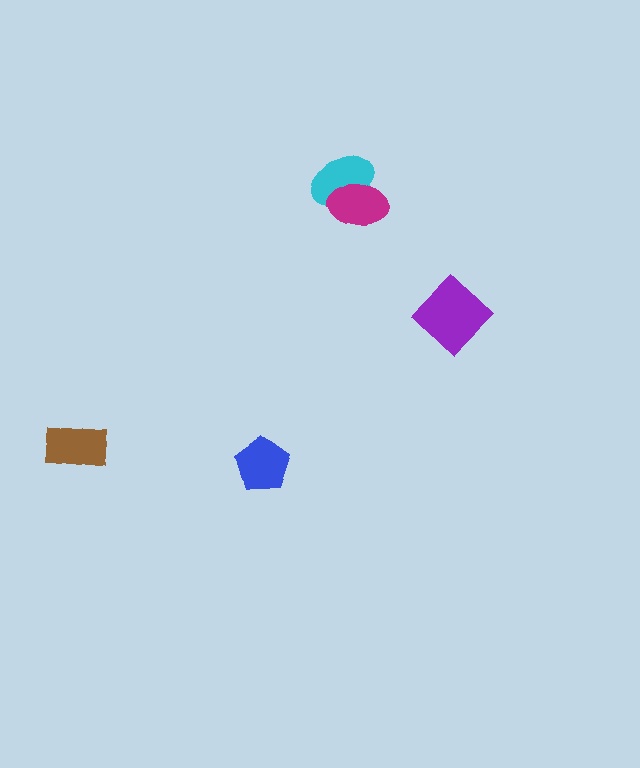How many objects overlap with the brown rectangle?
0 objects overlap with the brown rectangle.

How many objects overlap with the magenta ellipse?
1 object overlaps with the magenta ellipse.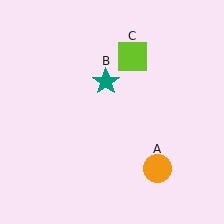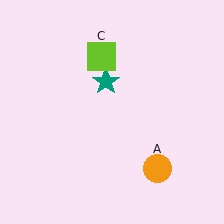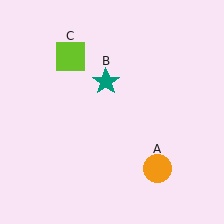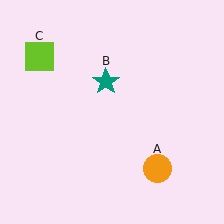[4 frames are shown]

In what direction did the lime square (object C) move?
The lime square (object C) moved left.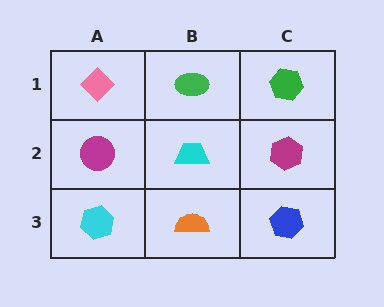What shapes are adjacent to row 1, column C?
A magenta hexagon (row 2, column C), a green ellipse (row 1, column B).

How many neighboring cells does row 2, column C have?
3.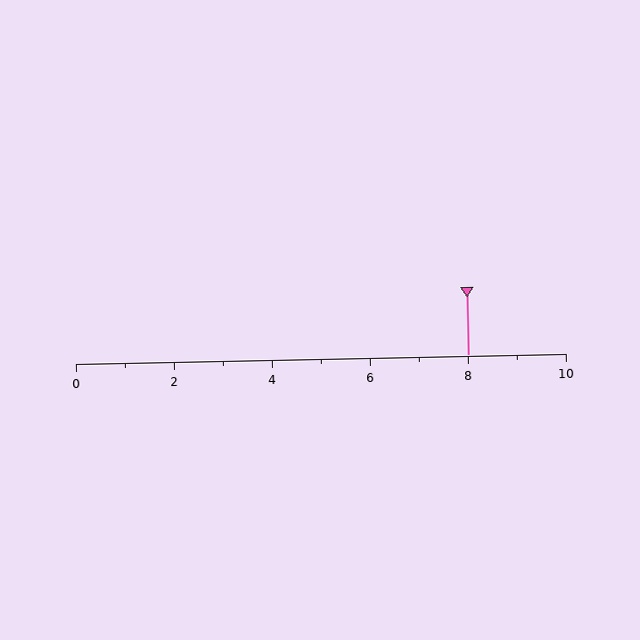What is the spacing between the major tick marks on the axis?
The major ticks are spaced 2 apart.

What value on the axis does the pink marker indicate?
The marker indicates approximately 8.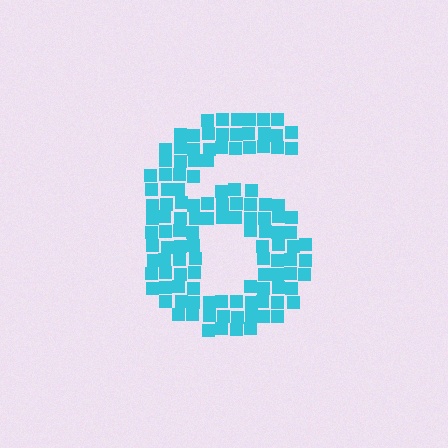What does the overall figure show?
The overall figure shows the digit 6.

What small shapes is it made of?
It is made of small squares.